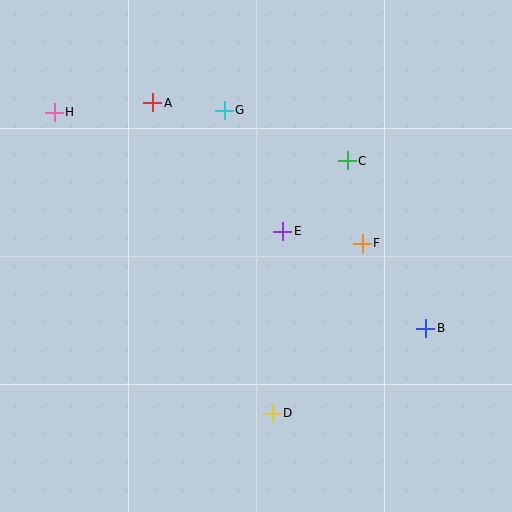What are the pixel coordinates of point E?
Point E is at (283, 231).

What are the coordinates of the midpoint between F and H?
The midpoint between F and H is at (208, 178).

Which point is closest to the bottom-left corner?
Point D is closest to the bottom-left corner.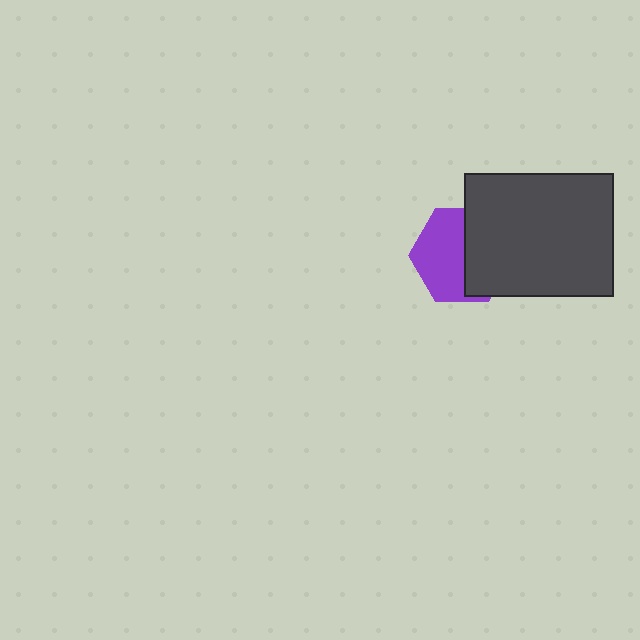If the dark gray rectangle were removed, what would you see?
You would see the complete purple hexagon.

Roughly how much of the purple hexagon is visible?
About half of it is visible (roughly 53%).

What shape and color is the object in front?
The object in front is a dark gray rectangle.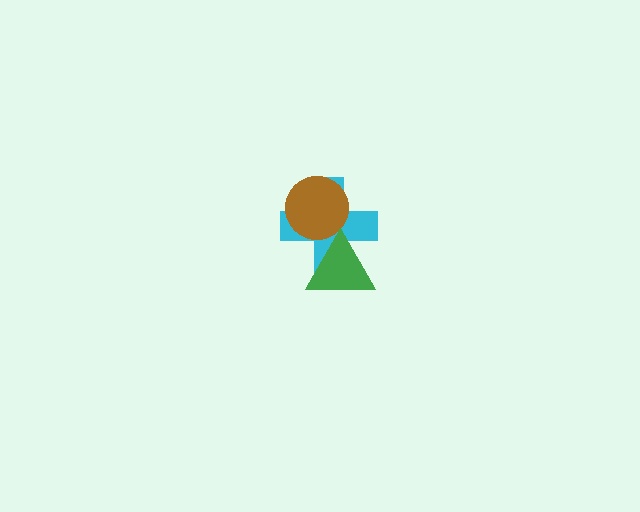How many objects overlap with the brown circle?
1 object overlaps with the brown circle.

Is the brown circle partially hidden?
No, no other shape covers it.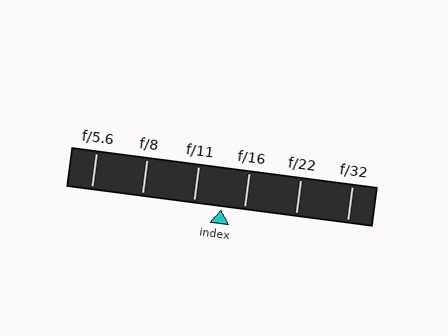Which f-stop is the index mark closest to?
The index mark is closest to f/16.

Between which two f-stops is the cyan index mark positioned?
The index mark is between f/11 and f/16.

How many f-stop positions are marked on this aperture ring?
There are 6 f-stop positions marked.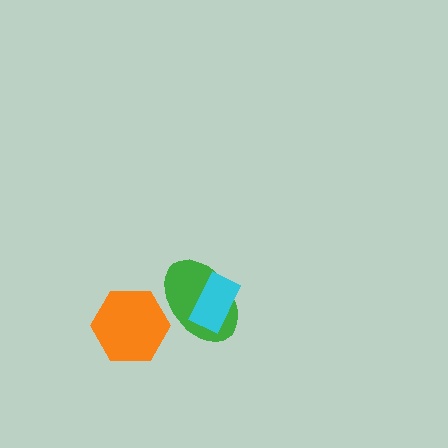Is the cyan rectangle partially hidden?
No, no other shape covers it.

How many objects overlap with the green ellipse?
2 objects overlap with the green ellipse.